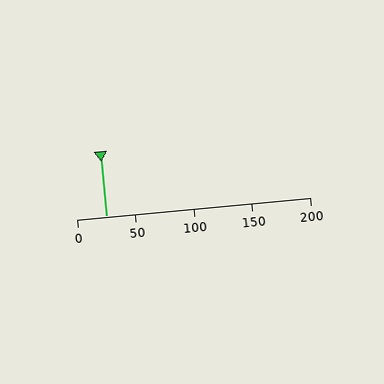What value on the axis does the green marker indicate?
The marker indicates approximately 25.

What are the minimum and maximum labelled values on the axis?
The axis runs from 0 to 200.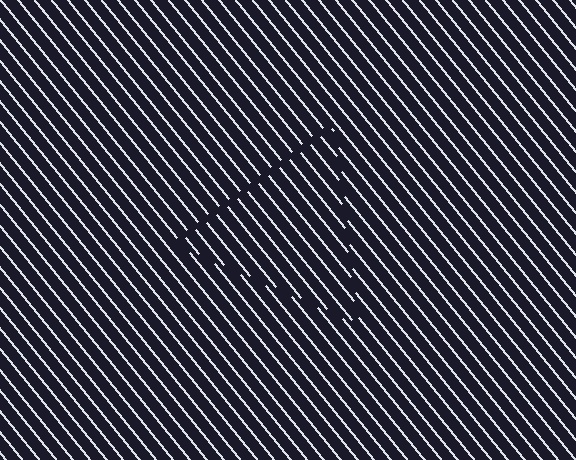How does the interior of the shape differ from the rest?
The interior of the shape contains the same grating, shifted by half a period — the contour is defined by the phase discontinuity where line-ends from the inner and outer gratings abut.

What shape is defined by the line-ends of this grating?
An illusory triangle. The interior of the shape contains the same grating, shifted by half a period — the contour is defined by the phase discontinuity where line-ends from the inner and outer gratings abut.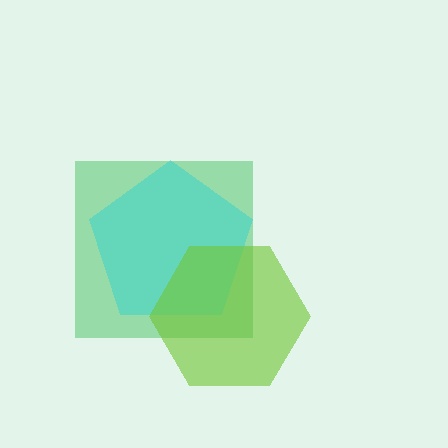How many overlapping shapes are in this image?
There are 3 overlapping shapes in the image.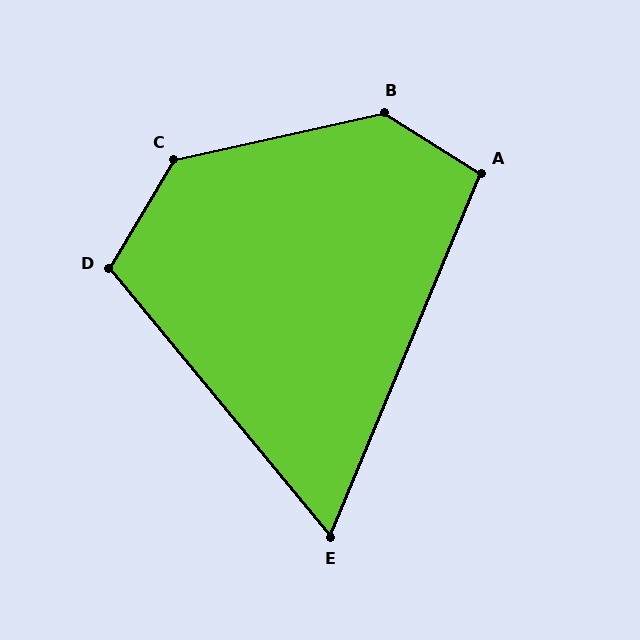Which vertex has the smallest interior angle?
E, at approximately 62 degrees.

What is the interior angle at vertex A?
Approximately 100 degrees (obtuse).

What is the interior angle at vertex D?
Approximately 110 degrees (obtuse).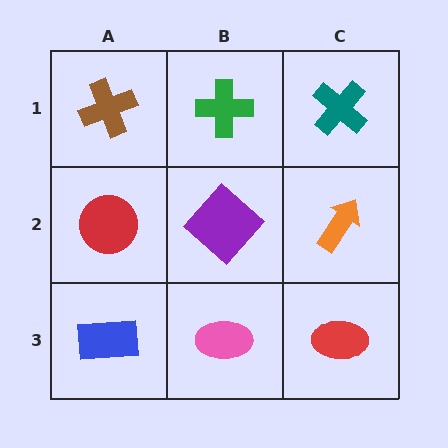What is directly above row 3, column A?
A red circle.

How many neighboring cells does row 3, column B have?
3.